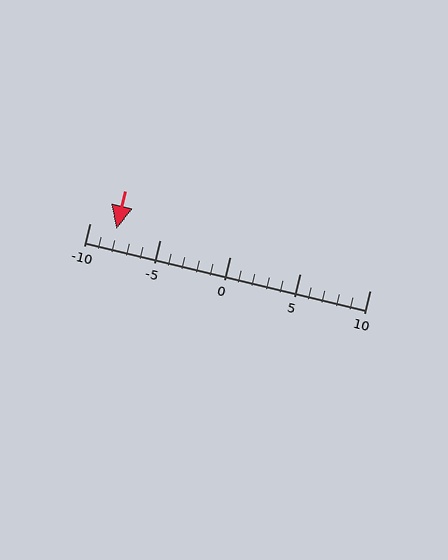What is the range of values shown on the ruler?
The ruler shows values from -10 to 10.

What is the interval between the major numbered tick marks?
The major tick marks are spaced 5 units apart.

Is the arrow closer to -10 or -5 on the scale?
The arrow is closer to -10.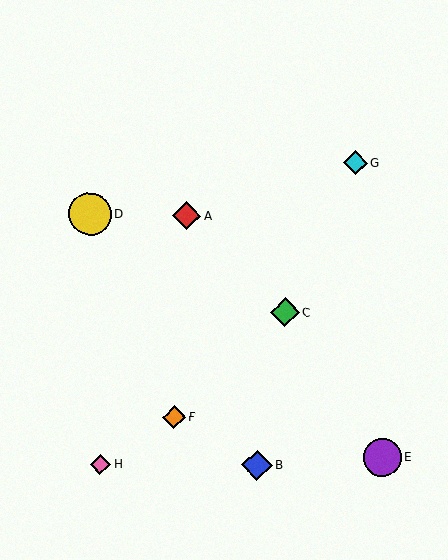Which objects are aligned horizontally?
Objects A, D are aligned horizontally.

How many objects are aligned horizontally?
2 objects (A, D) are aligned horizontally.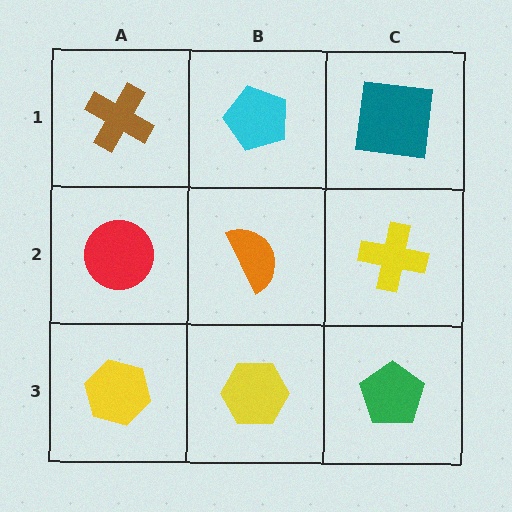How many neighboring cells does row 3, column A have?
2.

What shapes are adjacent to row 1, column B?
An orange semicircle (row 2, column B), a brown cross (row 1, column A), a teal square (row 1, column C).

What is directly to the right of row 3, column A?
A yellow hexagon.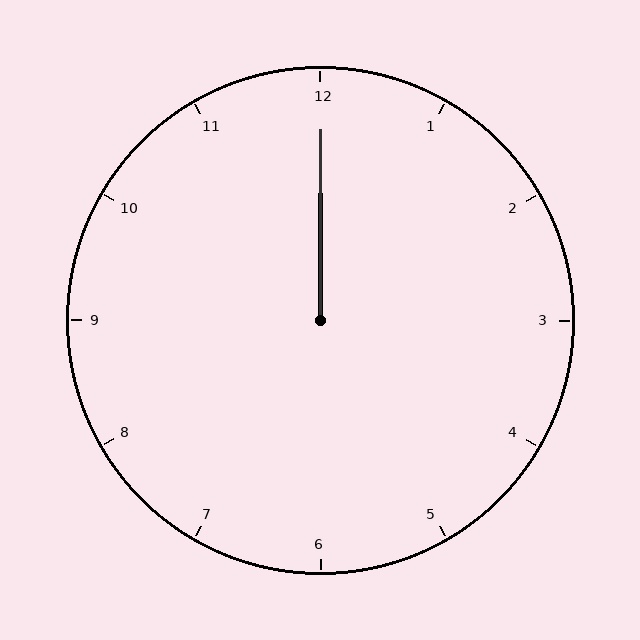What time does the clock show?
12:00.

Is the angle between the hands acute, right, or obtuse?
It is acute.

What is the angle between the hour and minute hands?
Approximately 0 degrees.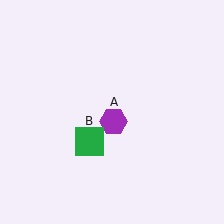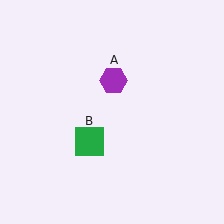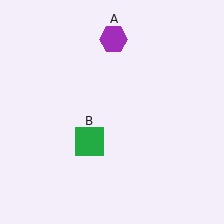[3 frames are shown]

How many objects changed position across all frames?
1 object changed position: purple hexagon (object A).